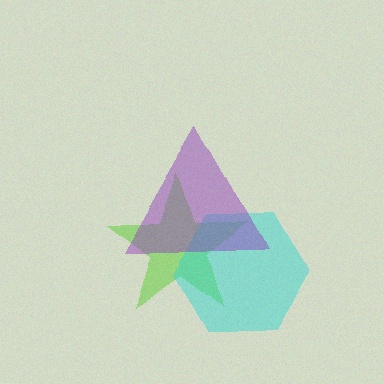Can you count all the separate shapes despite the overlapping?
Yes, there are 3 separate shapes.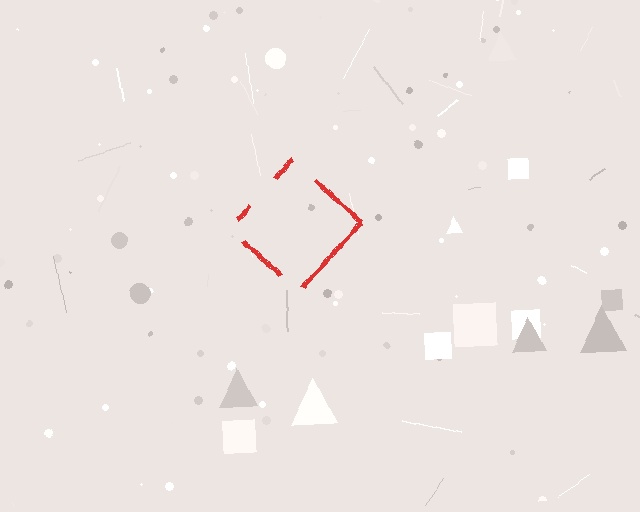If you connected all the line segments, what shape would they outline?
They would outline a diamond.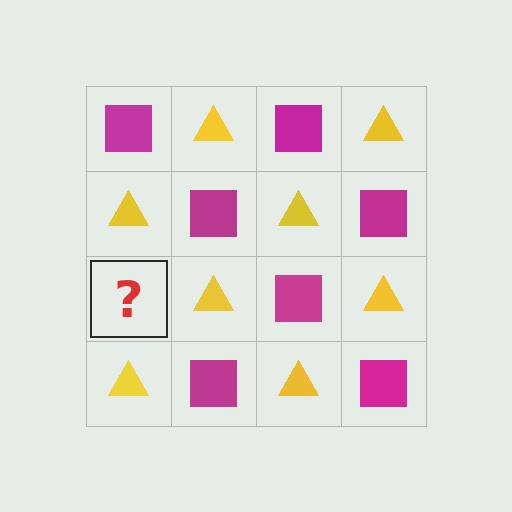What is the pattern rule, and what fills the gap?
The rule is that it alternates magenta square and yellow triangle in a checkerboard pattern. The gap should be filled with a magenta square.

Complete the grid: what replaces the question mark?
The question mark should be replaced with a magenta square.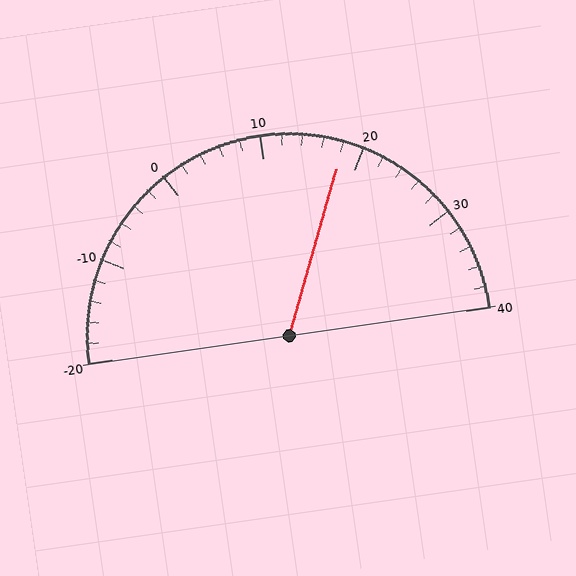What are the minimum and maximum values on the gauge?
The gauge ranges from -20 to 40.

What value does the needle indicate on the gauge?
The needle indicates approximately 18.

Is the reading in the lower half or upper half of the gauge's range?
The reading is in the upper half of the range (-20 to 40).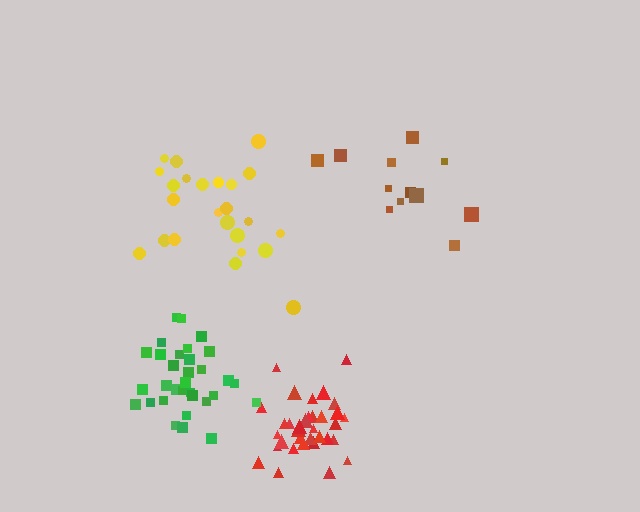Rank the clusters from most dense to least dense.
green, red, yellow, brown.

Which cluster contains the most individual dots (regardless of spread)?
Red (35).